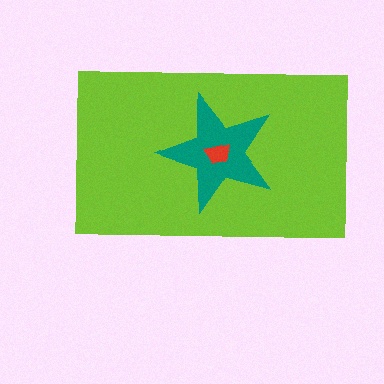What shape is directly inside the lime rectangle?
The teal star.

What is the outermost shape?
The lime rectangle.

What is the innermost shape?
The red trapezoid.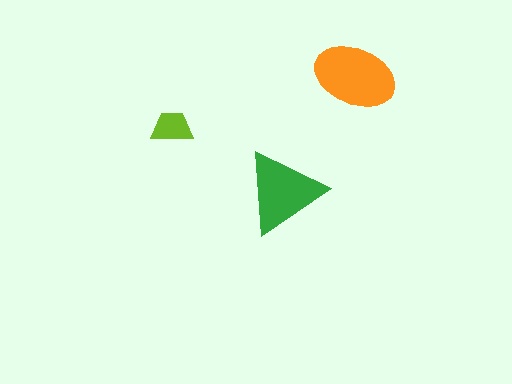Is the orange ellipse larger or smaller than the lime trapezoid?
Larger.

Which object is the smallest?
The lime trapezoid.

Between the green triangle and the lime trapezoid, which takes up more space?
The green triangle.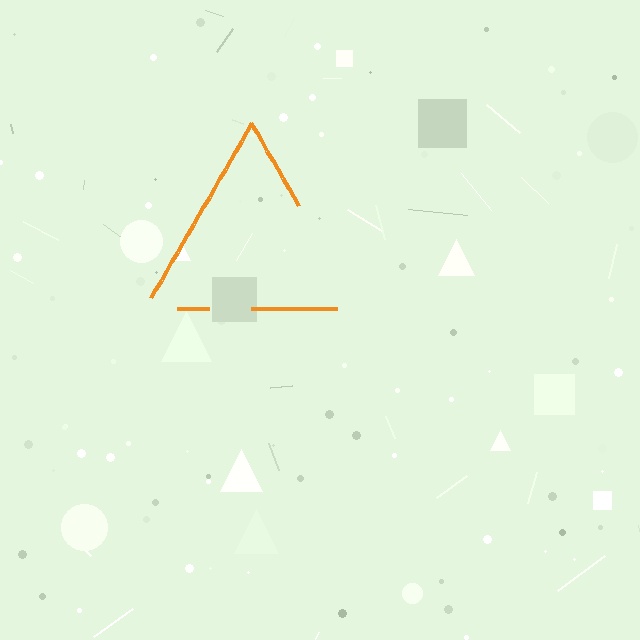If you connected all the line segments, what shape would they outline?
They would outline a triangle.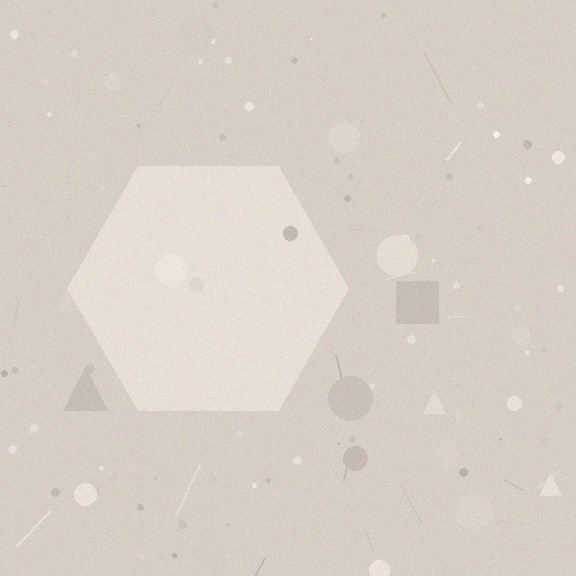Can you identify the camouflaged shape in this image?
The camouflaged shape is a hexagon.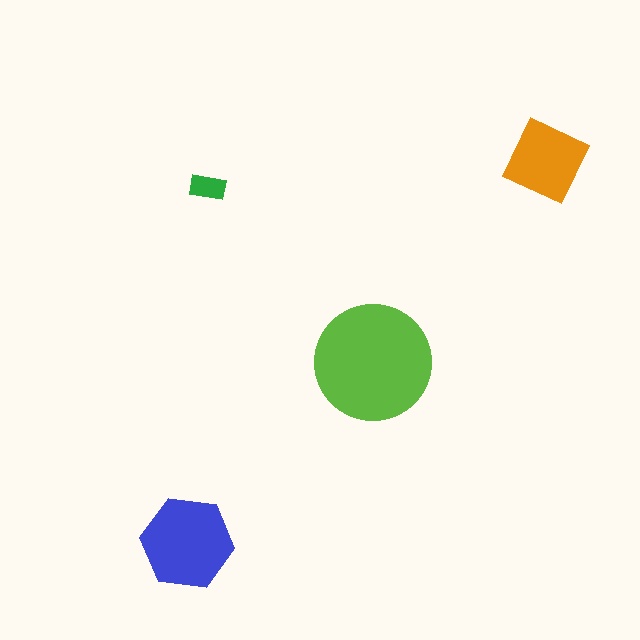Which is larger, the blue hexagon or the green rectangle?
The blue hexagon.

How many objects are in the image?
There are 4 objects in the image.